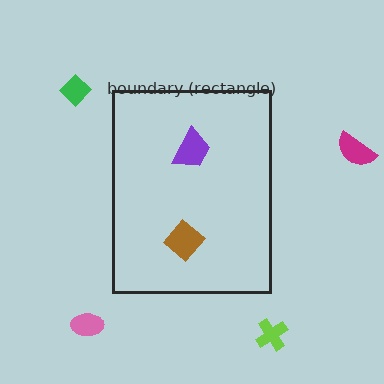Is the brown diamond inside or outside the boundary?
Inside.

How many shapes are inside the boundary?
2 inside, 4 outside.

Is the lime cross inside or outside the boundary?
Outside.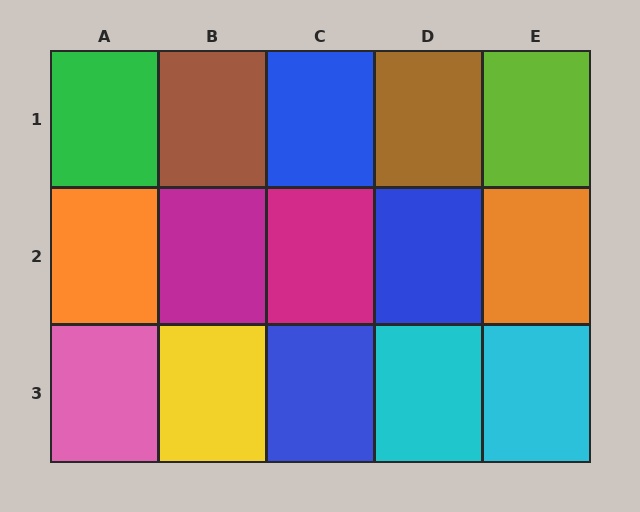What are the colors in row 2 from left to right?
Orange, magenta, magenta, blue, orange.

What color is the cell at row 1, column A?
Green.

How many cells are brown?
2 cells are brown.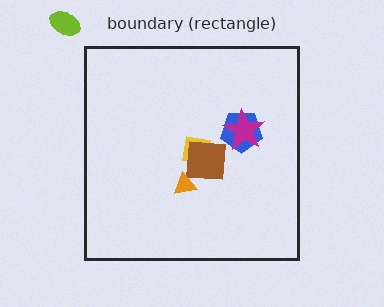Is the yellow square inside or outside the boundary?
Inside.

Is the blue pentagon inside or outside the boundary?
Inside.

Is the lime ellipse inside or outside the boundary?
Outside.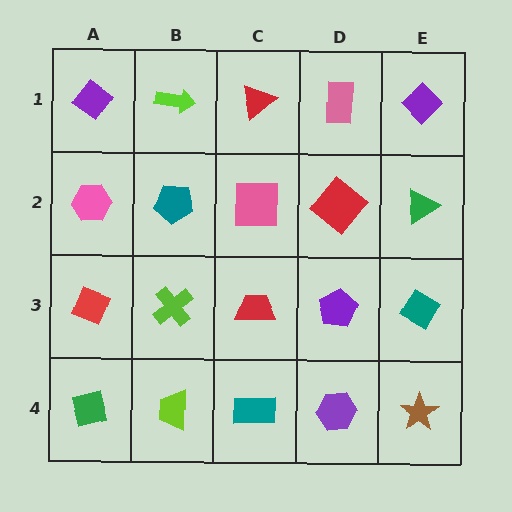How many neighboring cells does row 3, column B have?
4.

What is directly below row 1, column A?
A pink hexagon.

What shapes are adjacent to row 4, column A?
A red diamond (row 3, column A), a lime trapezoid (row 4, column B).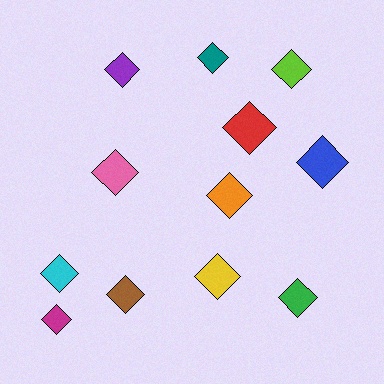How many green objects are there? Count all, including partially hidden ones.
There is 1 green object.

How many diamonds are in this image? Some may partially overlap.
There are 12 diamonds.